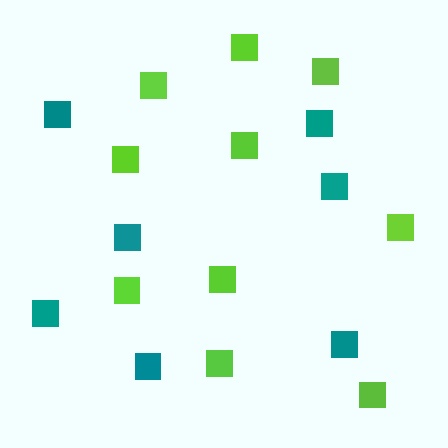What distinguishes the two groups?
There are 2 groups: one group of teal squares (7) and one group of lime squares (10).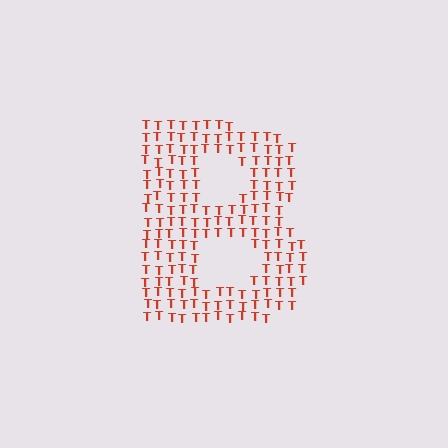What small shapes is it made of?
It is made of small letter T's.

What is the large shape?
The large shape is the letter B.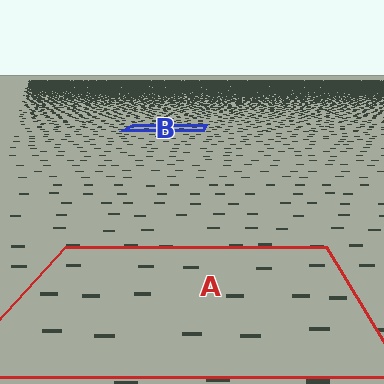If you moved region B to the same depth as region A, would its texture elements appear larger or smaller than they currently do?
They would appear larger. At a closer depth, the same texture elements are projected at a bigger on-screen size.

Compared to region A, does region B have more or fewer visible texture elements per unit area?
Region B has more texture elements per unit area — they are packed more densely because it is farther away.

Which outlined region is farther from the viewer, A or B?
Region B is farther from the viewer — the texture elements inside it appear smaller and more densely packed.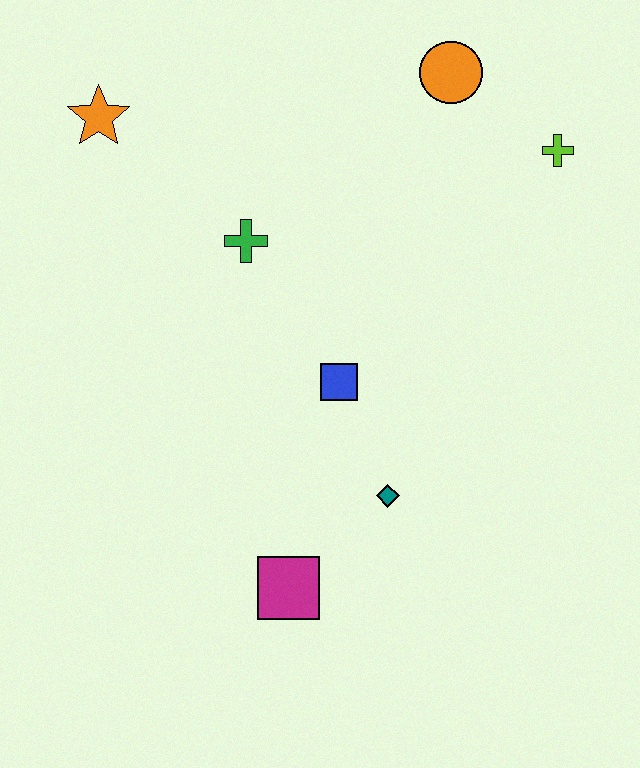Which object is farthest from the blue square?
The orange star is farthest from the blue square.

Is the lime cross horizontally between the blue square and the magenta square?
No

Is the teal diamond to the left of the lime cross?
Yes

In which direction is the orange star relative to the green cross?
The orange star is to the left of the green cross.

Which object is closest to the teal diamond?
The blue square is closest to the teal diamond.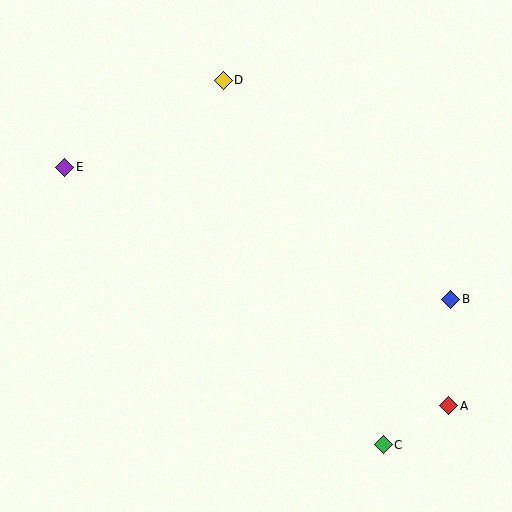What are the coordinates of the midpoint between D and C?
The midpoint between D and C is at (303, 263).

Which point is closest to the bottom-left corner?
Point E is closest to the bottom-left corner.